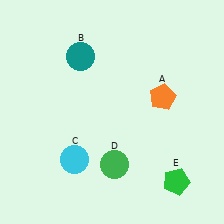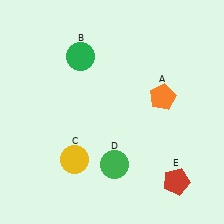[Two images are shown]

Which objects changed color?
B changed from teal to green. C changed from cyan to yellow. E changed from green to red.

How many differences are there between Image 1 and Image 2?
There are 3 differences between the two images.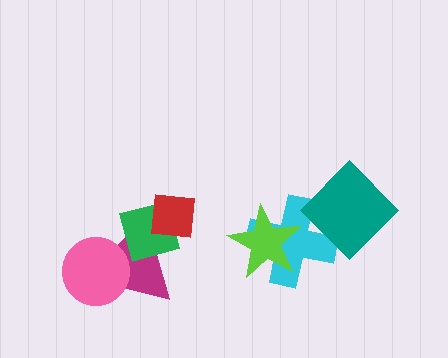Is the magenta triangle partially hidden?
Yes, it is partially covered by another shape.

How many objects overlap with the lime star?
1 object overlaps with the lime star.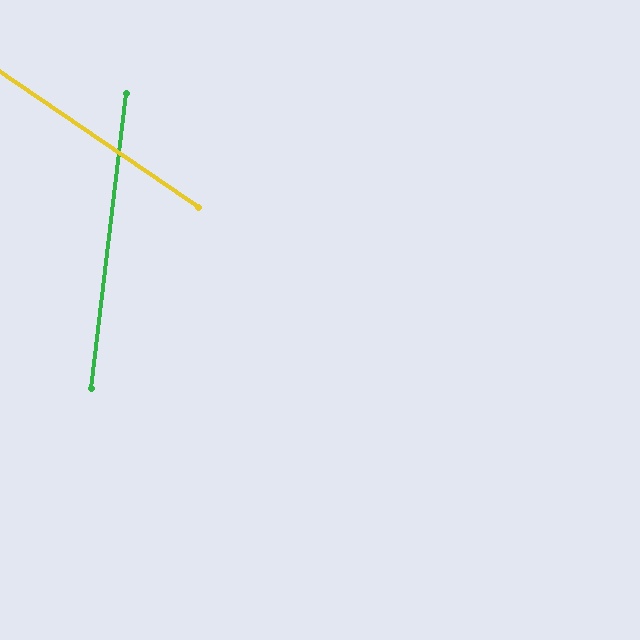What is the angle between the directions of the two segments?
Approximately 63 degrees.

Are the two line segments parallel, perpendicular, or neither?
Neither parallel nor perpendicular — they differ by about 63°.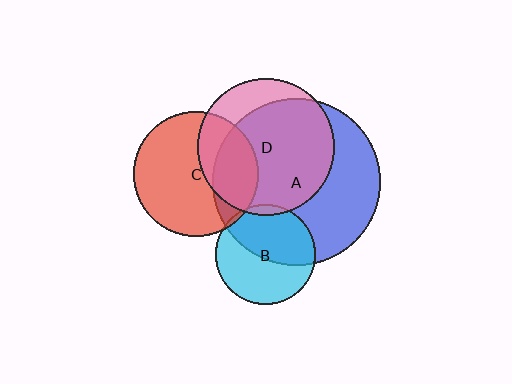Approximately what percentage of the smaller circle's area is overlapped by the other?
Approximately 25%.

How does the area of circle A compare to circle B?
Approximately 2.8 times.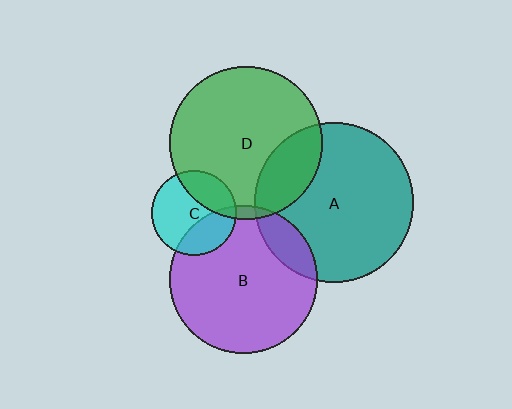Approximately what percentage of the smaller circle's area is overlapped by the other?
Approximately 20%.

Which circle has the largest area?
Circle A (teal).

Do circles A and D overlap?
Yes.